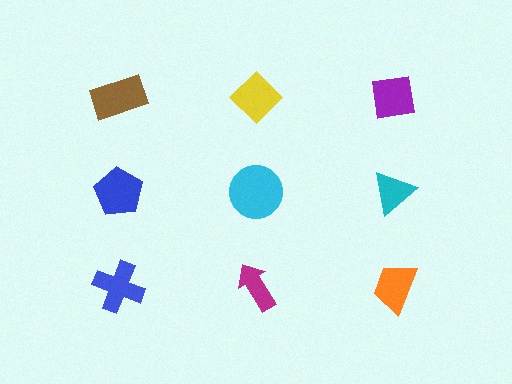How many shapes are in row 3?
3 shapes.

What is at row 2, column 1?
A blue pentagon.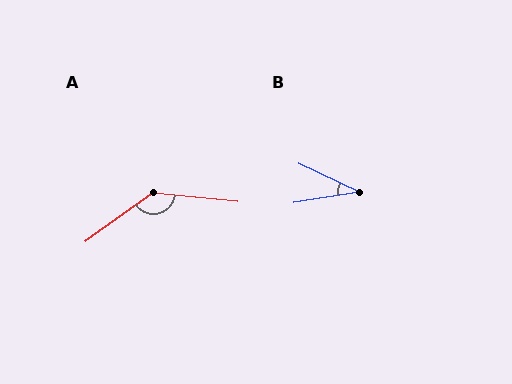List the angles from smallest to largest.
B (34°), A (138°).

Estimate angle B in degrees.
Approximately 34 degrees.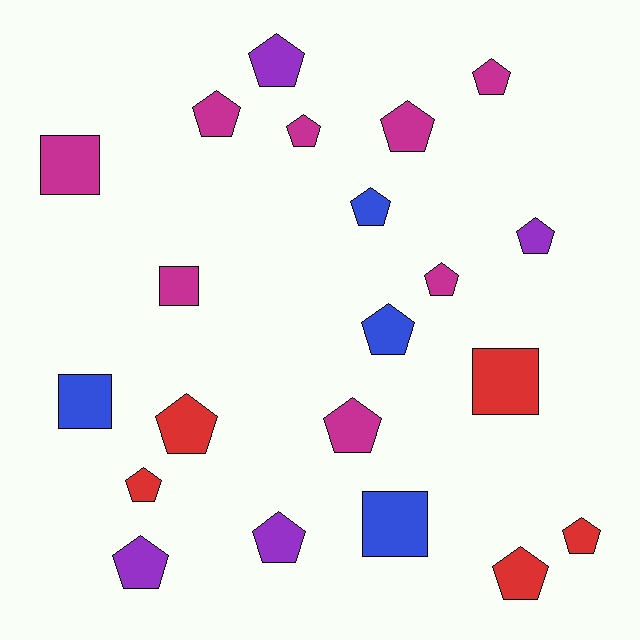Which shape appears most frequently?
Pentagon, with 16 objects.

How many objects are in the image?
There are 21 objects.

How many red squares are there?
There is 1 red square.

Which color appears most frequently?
Magenta, with 8 objects.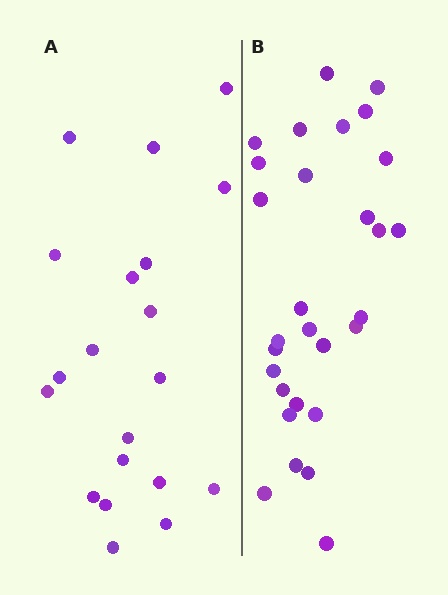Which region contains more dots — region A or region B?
Region B (the right region) has more dots.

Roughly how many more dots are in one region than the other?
Region B has roughly 8 or so more dots than region A.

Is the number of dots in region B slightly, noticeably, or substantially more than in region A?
Region B has substantially more. The ratio is roughly 1.4 to 1.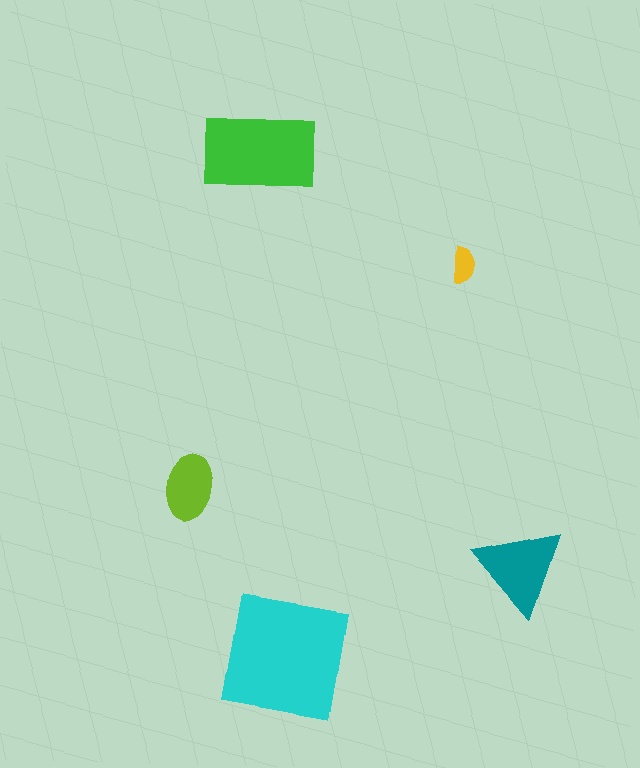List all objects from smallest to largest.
The yellow semicircle, the lime ellipse, the teal triangle, the green rectangle, the cyan square.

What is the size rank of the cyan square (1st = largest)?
1st.